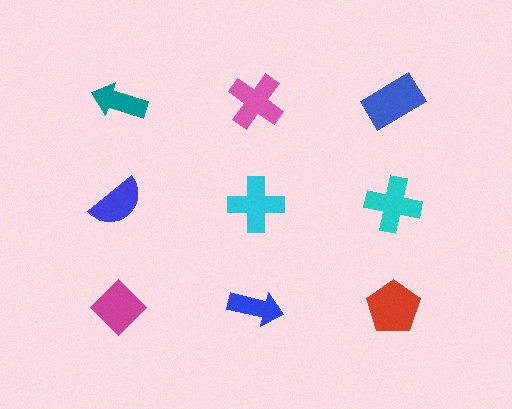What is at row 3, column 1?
A magenta diamond.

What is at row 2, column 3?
A cyan cross.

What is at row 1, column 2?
A pink cross.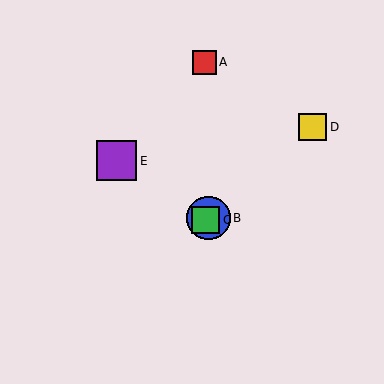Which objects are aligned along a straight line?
Objects B, C, D are aligned along a straight line.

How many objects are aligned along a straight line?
3 objects (B, C, D) are aligned along a straight line.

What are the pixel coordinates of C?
Object C is at (206, 220).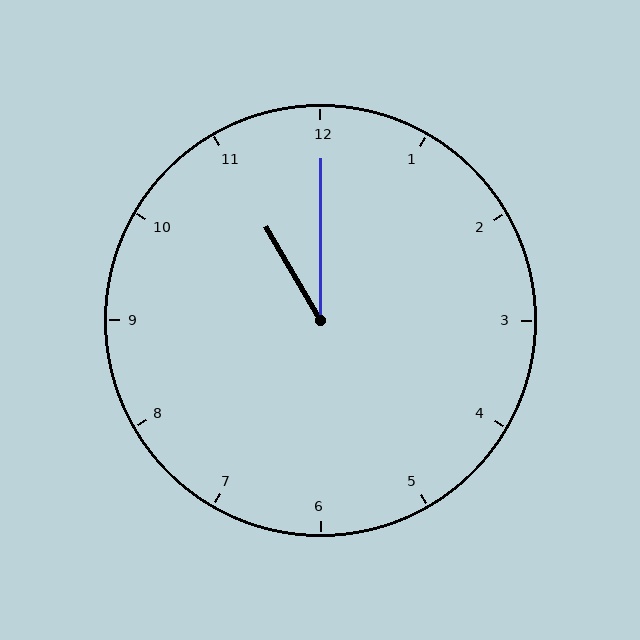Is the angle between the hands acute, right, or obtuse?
It is acute.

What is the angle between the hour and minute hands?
Approximately 30 degrees.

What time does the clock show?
11:00.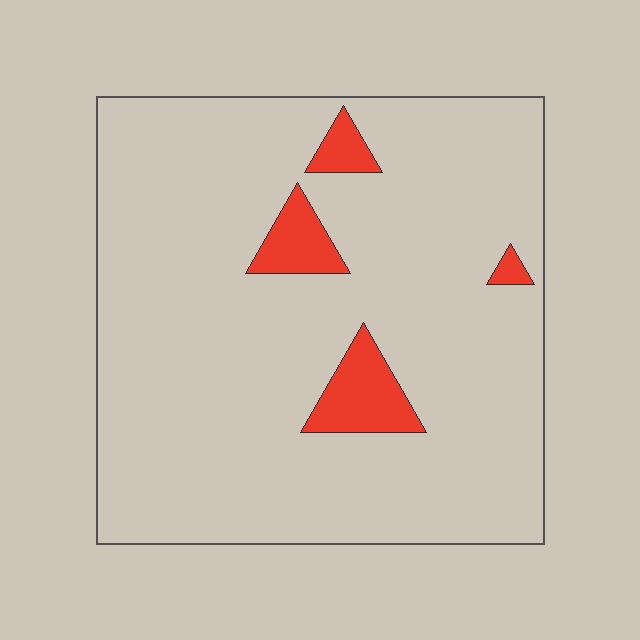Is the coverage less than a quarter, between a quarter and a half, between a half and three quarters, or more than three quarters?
Less than a quarter.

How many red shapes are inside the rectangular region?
4.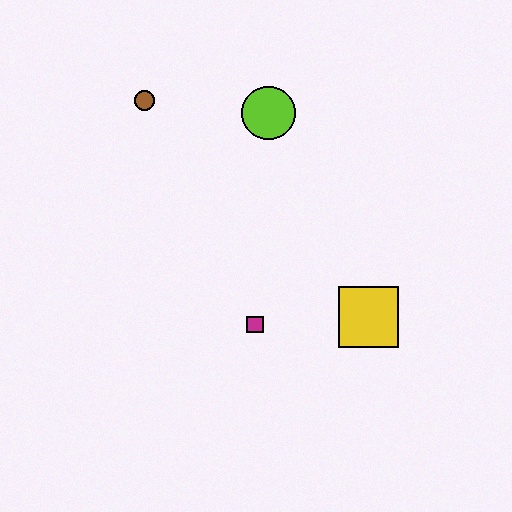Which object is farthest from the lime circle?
The yellow square is farthest from the lime circle.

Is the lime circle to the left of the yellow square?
Yes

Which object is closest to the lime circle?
The brown circle is closest to the lime circle.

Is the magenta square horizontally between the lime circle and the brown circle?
Yes